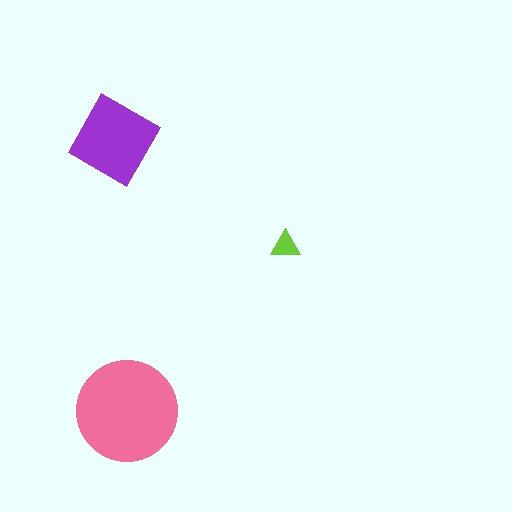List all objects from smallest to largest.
The lime triangle, the purple square, the pink circle.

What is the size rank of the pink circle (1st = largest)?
1st.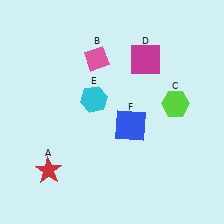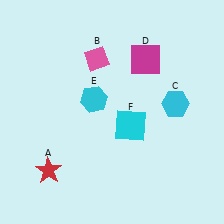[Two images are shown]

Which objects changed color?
C changed from lime to cyan. F changed from blue to cyan.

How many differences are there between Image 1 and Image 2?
There are 2 differences between the two images.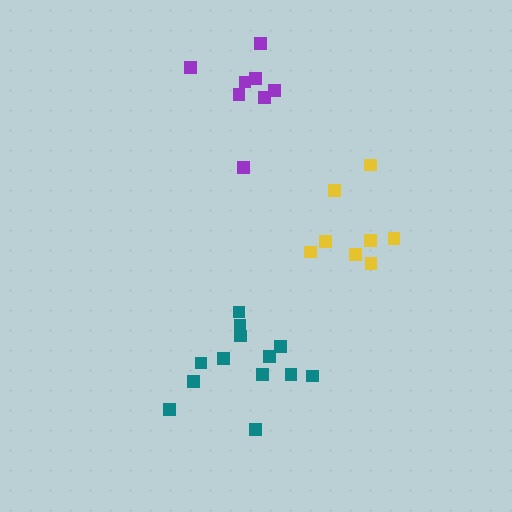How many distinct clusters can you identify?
There are 3 distinct clusters.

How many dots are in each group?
Group 1: 8 dots, Group 2: 13 dots, Group 3: 8 dots (29 total).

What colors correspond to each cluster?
The clusters are colored: purple, teal, yellow.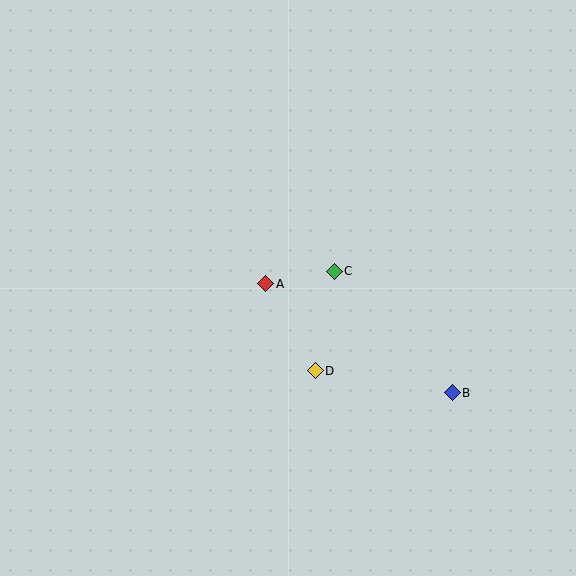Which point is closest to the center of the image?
Point A at (266, 284) is closest to the center.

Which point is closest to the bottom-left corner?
Point D is closest to the bottom-left corner.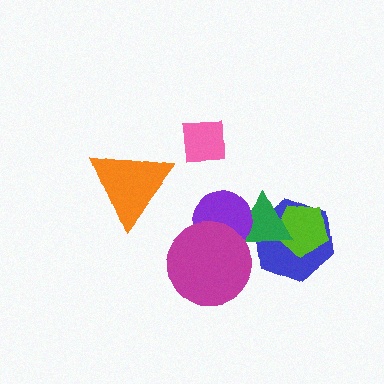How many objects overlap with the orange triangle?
0 objects overlap with the orange triangle.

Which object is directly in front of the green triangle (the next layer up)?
The purple circle is directly in front of the green triangle.